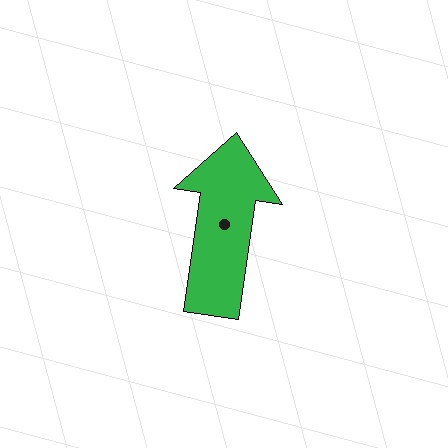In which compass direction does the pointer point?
North.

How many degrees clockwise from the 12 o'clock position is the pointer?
Approximately 8 degrees.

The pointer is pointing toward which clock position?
Roughly 12 o'clock.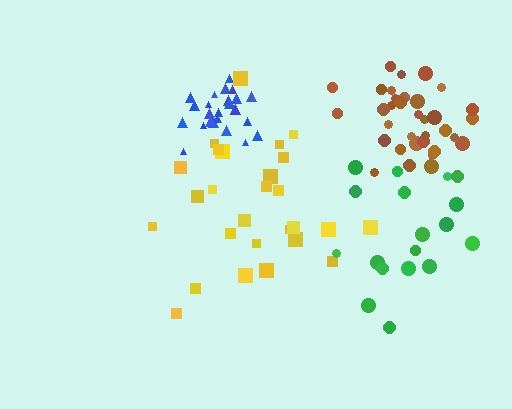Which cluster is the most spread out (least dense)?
Yellow.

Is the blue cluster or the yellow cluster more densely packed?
Blue.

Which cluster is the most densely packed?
Blue.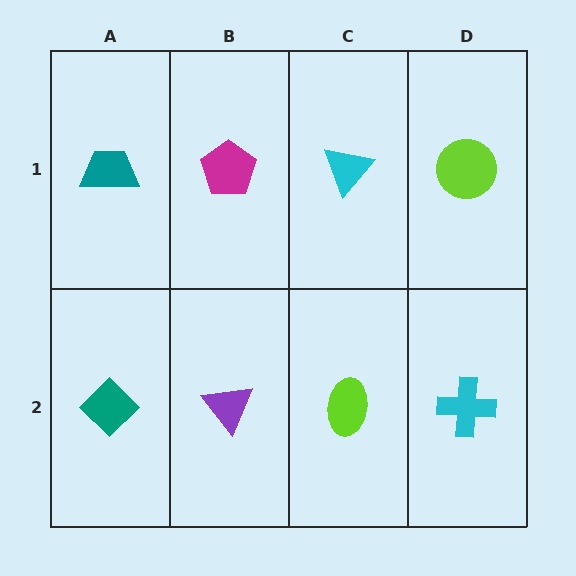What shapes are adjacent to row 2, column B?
A magenta pentagon (row 1, column B), a teal diamond (row 2, column A), a lime ellipse (row 2, column C).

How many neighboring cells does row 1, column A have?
2.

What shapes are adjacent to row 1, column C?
A lime ellipse (row 2, column C), a magenta pentagon (row 1, column B), a lime circle (row 1, column D).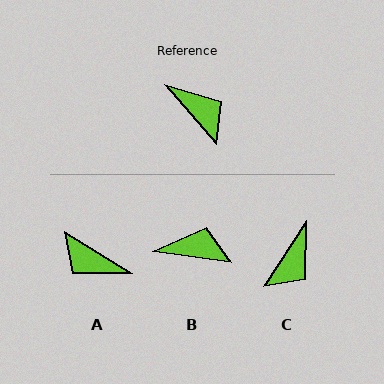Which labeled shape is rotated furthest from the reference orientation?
A, about 163 degrees away.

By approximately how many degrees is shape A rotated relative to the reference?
Approximately 163 degrees clockwise.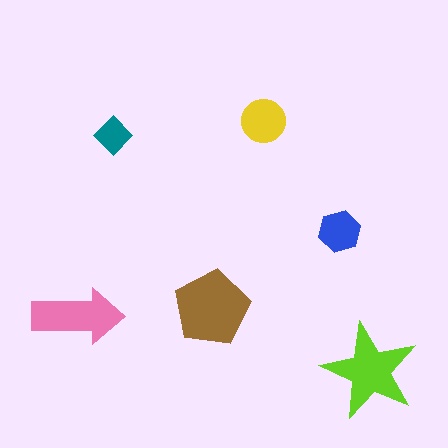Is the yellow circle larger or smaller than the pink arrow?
Smaller.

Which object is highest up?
The yellow circle is topmost.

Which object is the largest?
The brown pentagon.